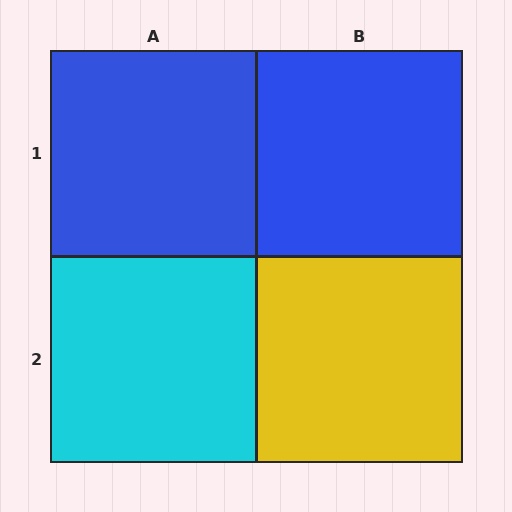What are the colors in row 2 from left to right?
Cyan, yellow.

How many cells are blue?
2 cells are blue.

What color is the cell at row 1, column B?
Blue.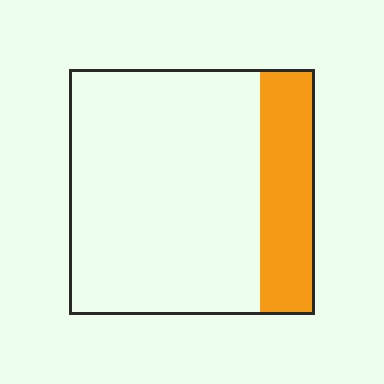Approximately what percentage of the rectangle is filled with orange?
Approximately 20%.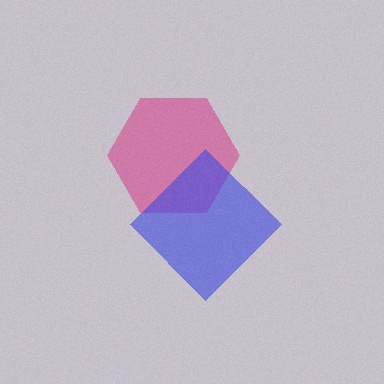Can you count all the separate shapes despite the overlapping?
Yes, there are 2 separate shapes.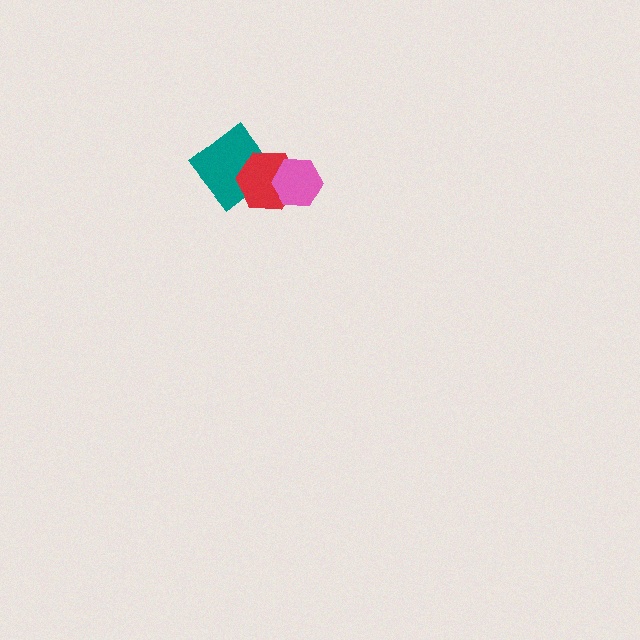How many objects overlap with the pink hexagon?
1 object overlaps with the pink hexagon.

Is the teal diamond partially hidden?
Yes, it is partially covered by another shape.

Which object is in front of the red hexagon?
The pink hexagon is in front of the red hexagon.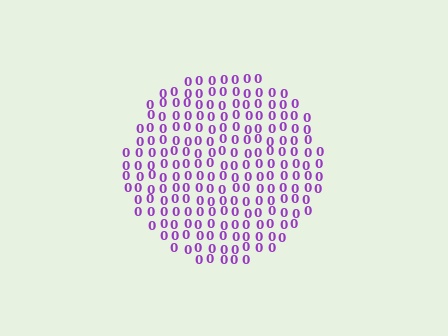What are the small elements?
The small elements are digit 0's.